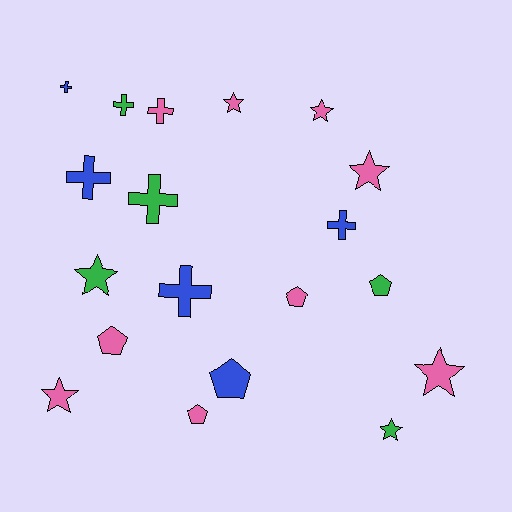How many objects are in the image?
There are 19 objects.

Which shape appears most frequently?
Cross, with 7 objects.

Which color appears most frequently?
Pink, with 9 objects.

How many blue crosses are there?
There are 4 blue crosses.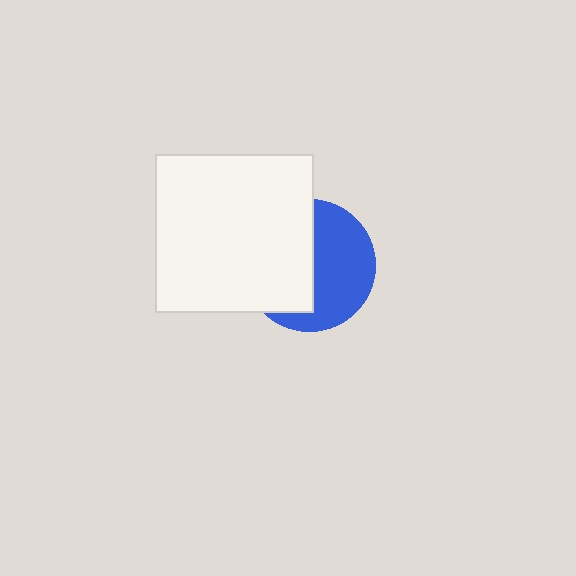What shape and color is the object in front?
The object in front is a white square.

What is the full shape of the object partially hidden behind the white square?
The partially hidden object is a blue circle.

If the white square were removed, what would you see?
You would see the complete blue circle.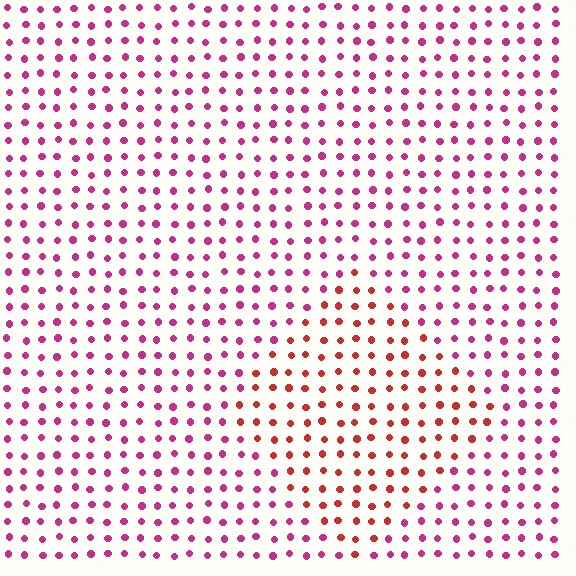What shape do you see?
I see a diamond.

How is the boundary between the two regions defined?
The boundary is defined purely by a slight shift in hue (about 38 degrees). Spacing, size, and orientation are identical on both sides.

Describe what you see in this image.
The image is filled with small magenta elements in a uniform arrangement. A diamond-shaped region is visible where the elements are tinted to a slightly different hue, forming a subtle color boundary.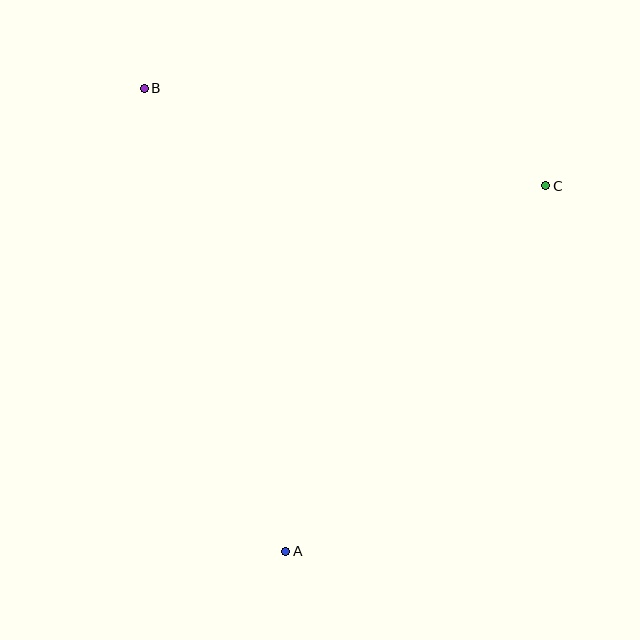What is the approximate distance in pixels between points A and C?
The distance between A and C is approximately 448 pixels.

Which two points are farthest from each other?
Points A and B are farthest from each other.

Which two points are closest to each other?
Points B and C are closest to each other.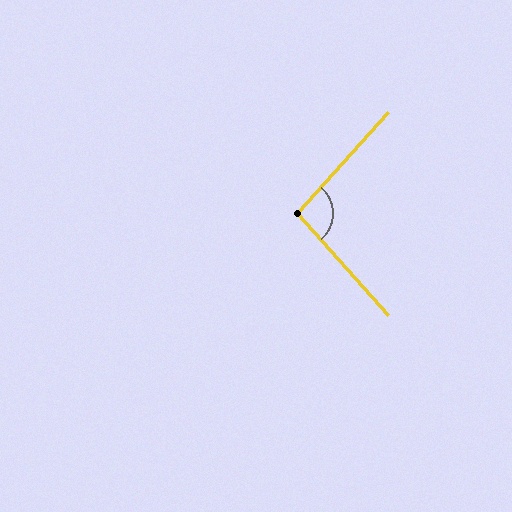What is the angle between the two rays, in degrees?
Approximately 97 degrees.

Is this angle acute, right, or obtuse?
It is obtuse.